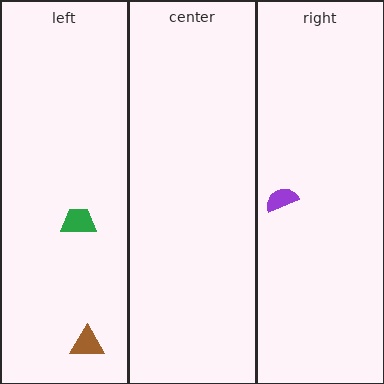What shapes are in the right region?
The purple semicircle.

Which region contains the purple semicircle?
The right region.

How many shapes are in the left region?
2.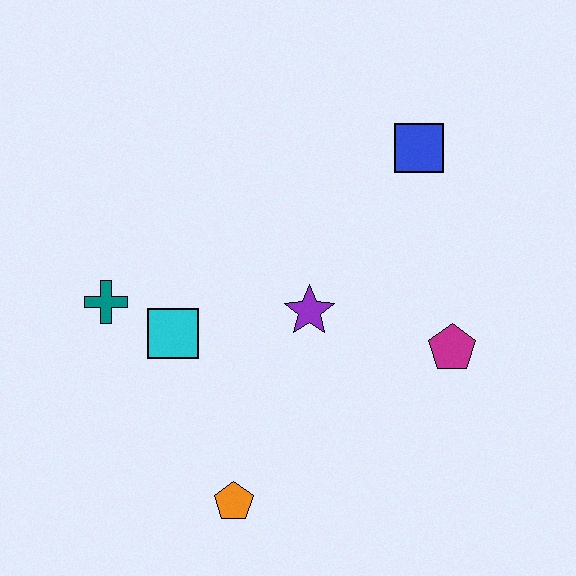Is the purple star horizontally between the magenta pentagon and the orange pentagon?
Yes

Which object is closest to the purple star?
The cyan square is closest to the purple star.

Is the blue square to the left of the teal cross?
No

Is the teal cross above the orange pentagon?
Yes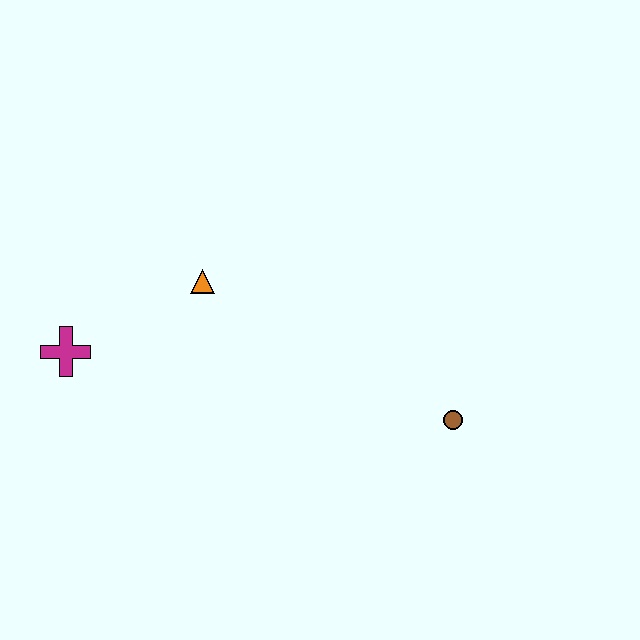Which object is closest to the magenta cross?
The orange triangle is closest to the magenta cross.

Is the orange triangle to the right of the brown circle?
No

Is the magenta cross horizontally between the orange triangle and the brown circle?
No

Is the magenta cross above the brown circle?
Yes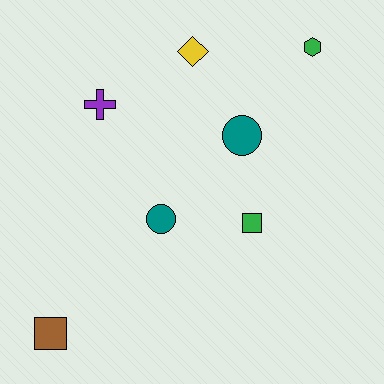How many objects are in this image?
There are 7 objects.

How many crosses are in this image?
There is 1 cross.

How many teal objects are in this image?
There are 2 teal objects.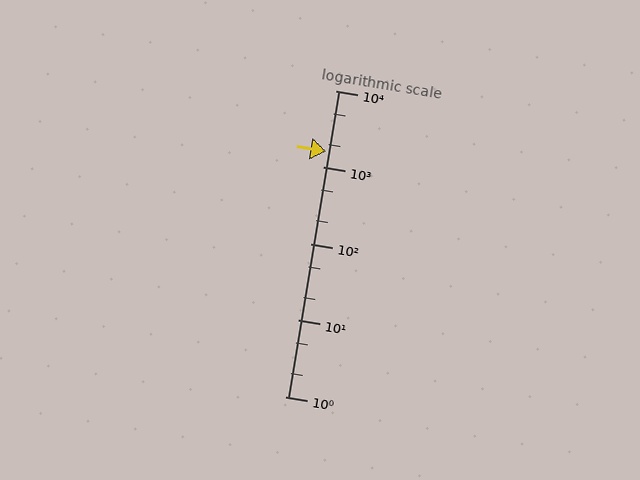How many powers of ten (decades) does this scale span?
The scale spans 4 decades, from 1 to 10000.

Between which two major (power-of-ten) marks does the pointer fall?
The pointer is between 1000 and 10000.